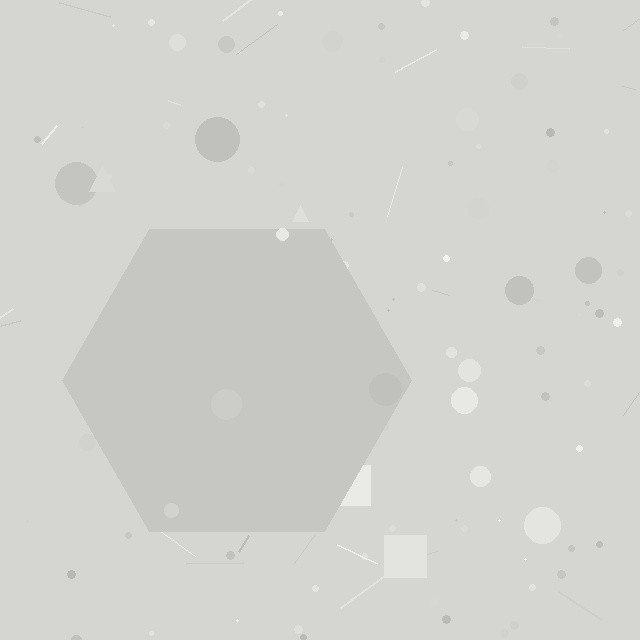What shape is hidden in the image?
A hexagon is hidden in the image.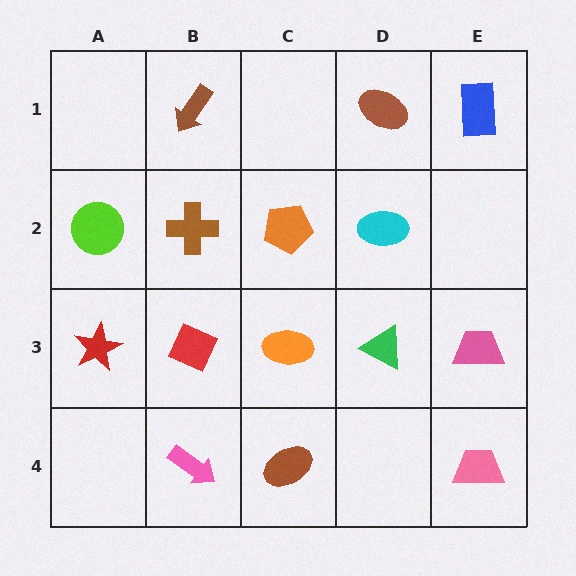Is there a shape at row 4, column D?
No, that cell is empty.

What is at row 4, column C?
A brown ellipse.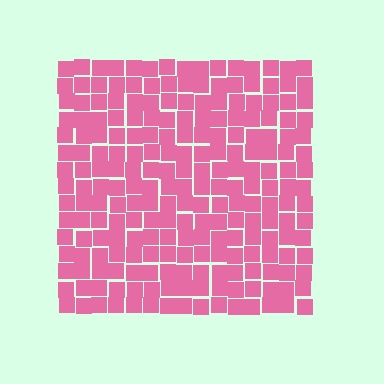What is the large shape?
The large shape is a square.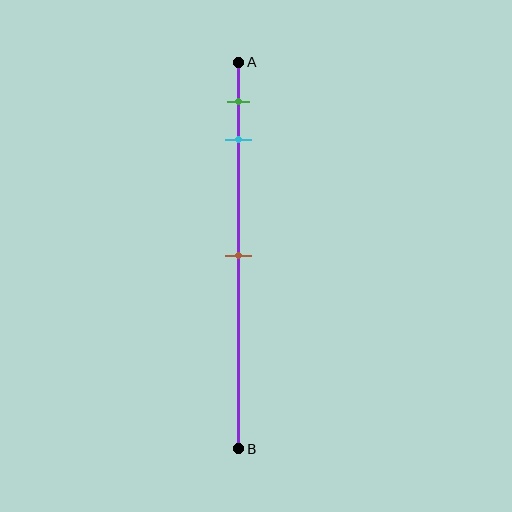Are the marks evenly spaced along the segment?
No, the marks are not evenly spaced.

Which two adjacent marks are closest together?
The green and cyan marks are the closest adjacent pair.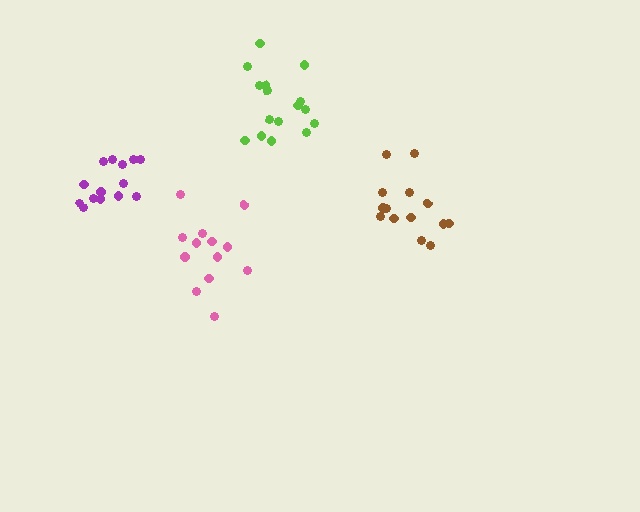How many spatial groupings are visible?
There are 4 spatial groupings.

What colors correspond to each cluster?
The clusters are colored: pink, lime, purple, brown.